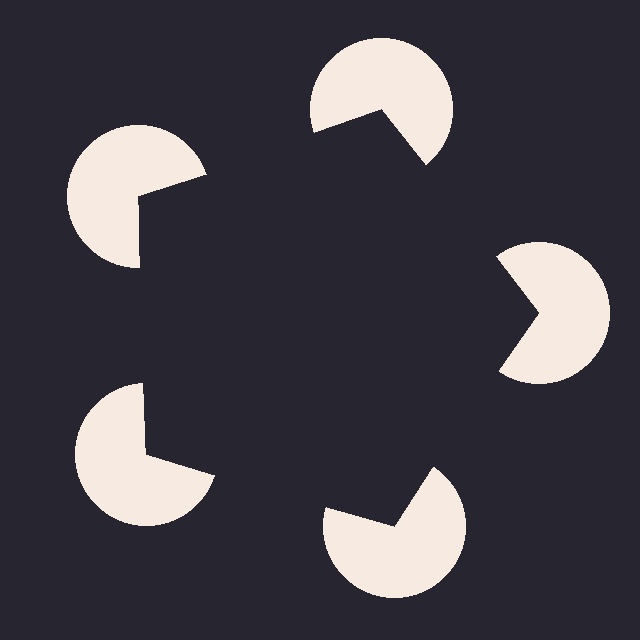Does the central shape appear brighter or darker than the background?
It typically appears slightly darker than the background, even though no actual brightness change is drawn.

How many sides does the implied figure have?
5 sides.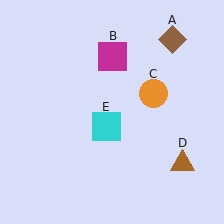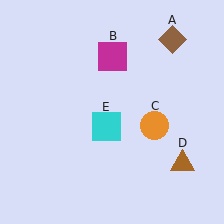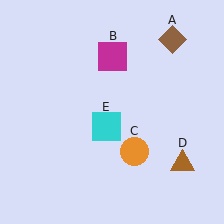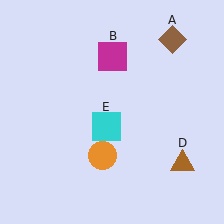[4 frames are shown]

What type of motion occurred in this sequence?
The orange circle (object C) rotated clockwise around the center of the scene.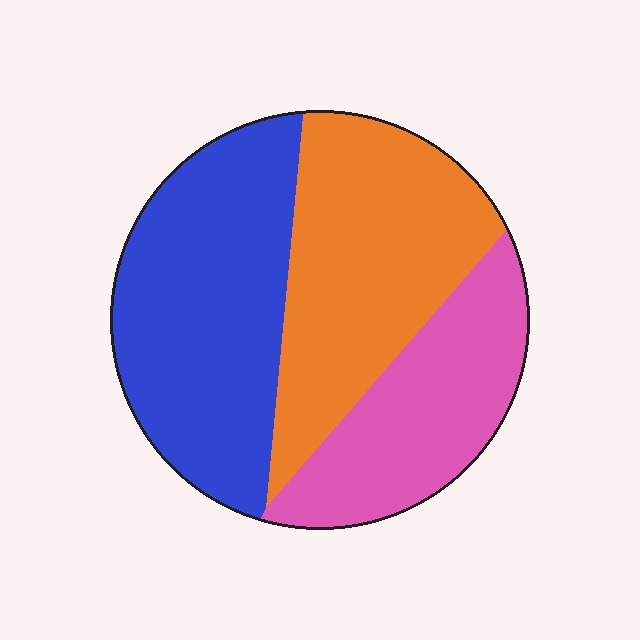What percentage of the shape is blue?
Blue takes up about two fifths (2/5) of the shape.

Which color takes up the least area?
Pink, at roughly 25%.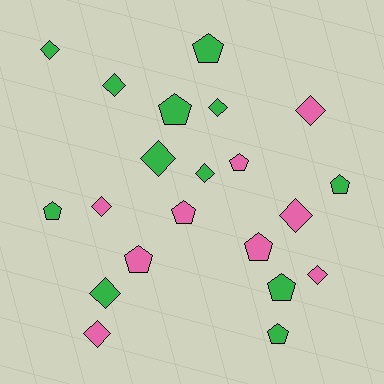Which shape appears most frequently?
Diamond, with 11 objects.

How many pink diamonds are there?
There are 5 pink diamonds.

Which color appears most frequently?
Green, with 12 objects.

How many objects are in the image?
There are 21 objects.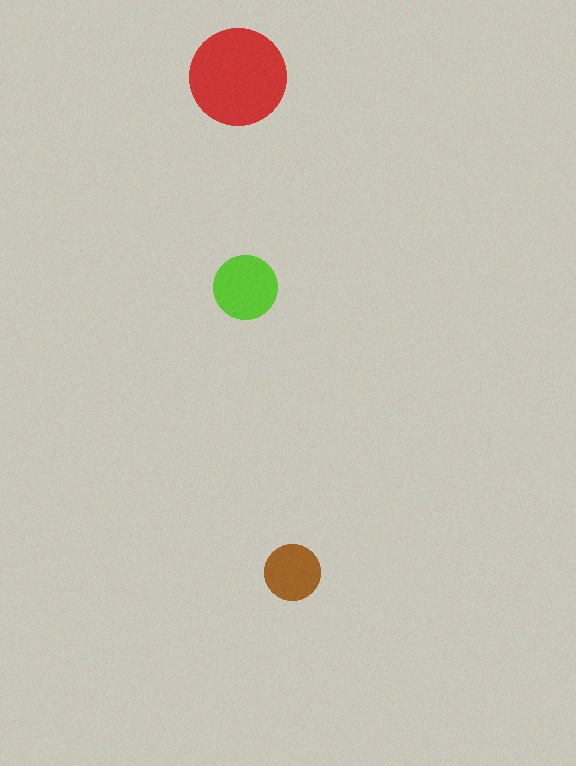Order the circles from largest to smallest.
the red one, the lime one, the brown one.